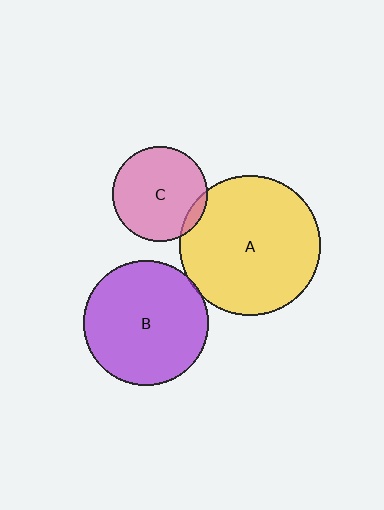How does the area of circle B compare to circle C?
Approximately 1.7 times.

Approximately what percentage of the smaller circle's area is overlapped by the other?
Approximately 10%.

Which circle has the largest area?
Circle A (yellow).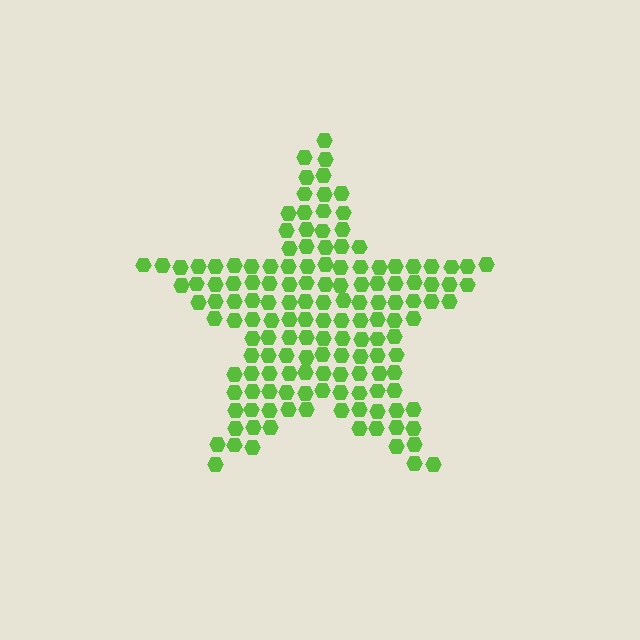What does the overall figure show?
The overall figure shows a star.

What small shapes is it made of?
It is made of small hexagons.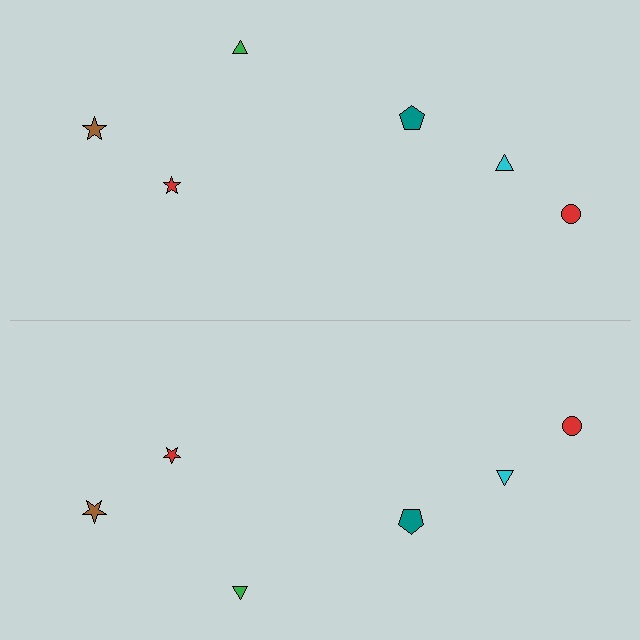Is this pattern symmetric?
Yes, this pattern has bilateral (reflection) symmetry.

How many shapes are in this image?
There are 12 shapes in this image.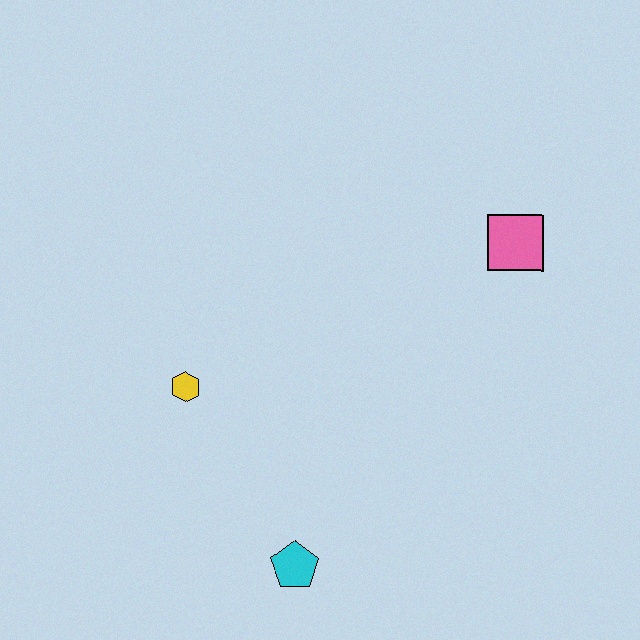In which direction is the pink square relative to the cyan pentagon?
The pink square is above the cyan pentagon.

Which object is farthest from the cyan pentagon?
The pink square is farthest from the cyan pentagon.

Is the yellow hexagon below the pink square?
Yes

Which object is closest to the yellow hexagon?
The cyan pentagon is closest to the yellow hexagon.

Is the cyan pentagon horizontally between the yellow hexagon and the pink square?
Yes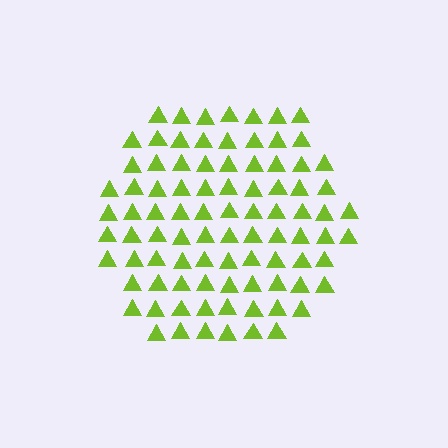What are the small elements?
The small elements are triangles.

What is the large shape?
The large shape is a hexagon.